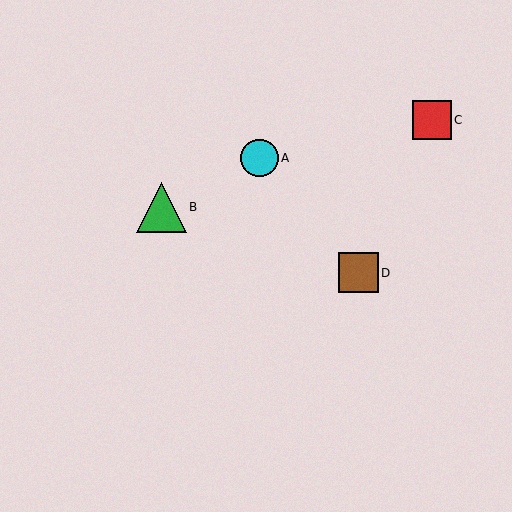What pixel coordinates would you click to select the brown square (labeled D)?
Click at (358, 273) to select the brown square D.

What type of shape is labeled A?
Shape A is a cyan circle.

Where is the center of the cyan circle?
The center of the cyan circle is at (260, 158).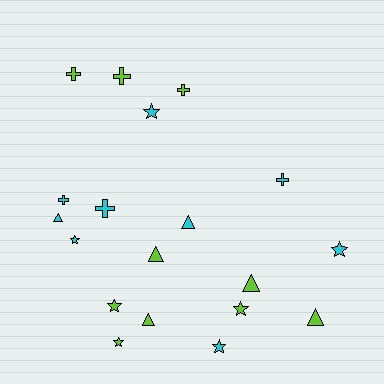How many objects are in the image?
There are 19 objects.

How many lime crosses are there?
There are 3 lime crosses.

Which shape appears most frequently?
Star, with 7 objects.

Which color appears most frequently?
Lime, with 10 objects.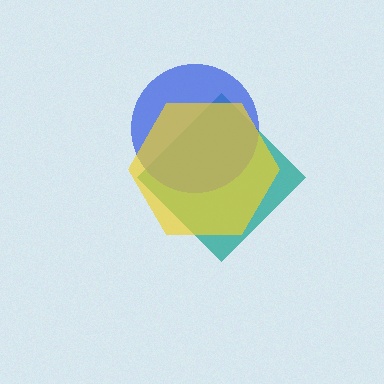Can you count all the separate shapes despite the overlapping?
Yes, there are 3 separate shapes.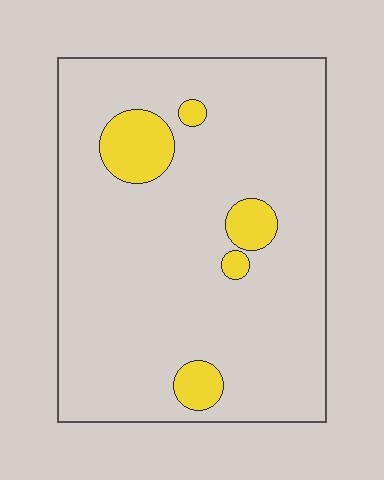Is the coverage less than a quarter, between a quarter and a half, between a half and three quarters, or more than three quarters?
Less than a quarter.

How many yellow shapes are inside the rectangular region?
5.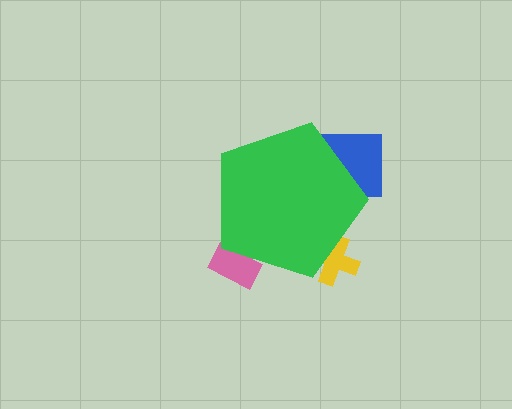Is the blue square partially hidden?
Yes, the blue square is partially hidden behind the green pentagon.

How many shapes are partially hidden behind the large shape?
3 shapes are partially hidden.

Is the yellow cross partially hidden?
Yes, the yellow cross is partially hidden behind the green pentagon.